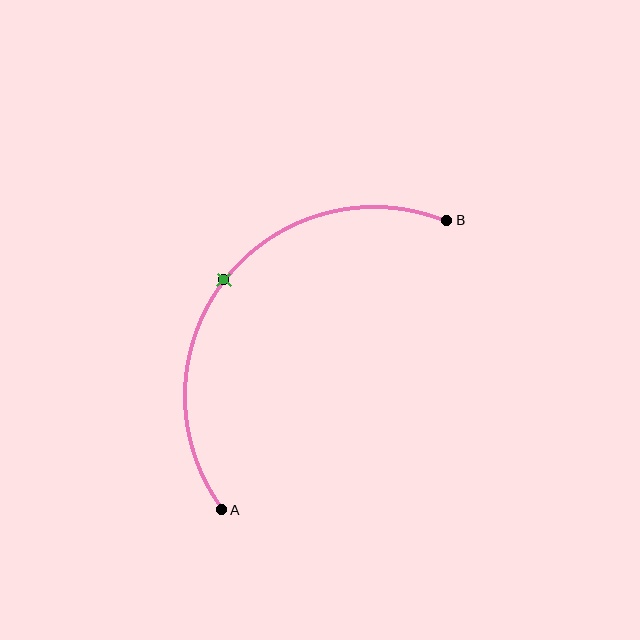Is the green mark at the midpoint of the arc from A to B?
Yes. The green mark lies on the arc at equal arc-length from both A and B — it is the arc midpoint.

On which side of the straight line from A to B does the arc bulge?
The arc bulges above and to the left of the straight line connecting A and B.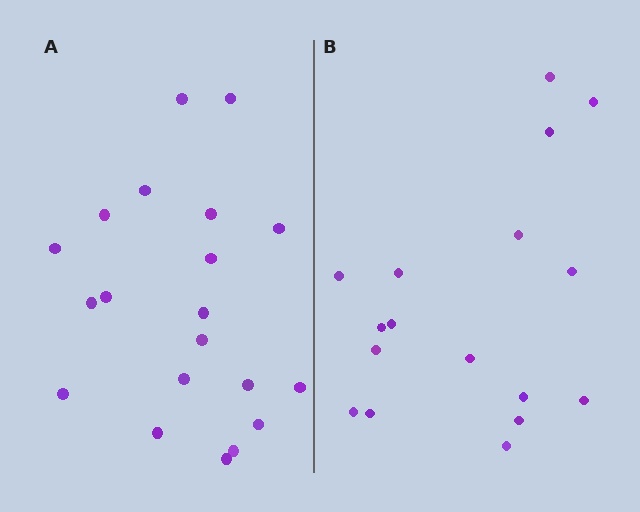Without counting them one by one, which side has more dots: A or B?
Region A (the left region) has more dots.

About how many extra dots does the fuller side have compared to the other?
Region A has just a few more — roughly 2 or 3 more dots than region B.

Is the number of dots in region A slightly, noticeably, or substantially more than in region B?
Region A has only slightly more — the two regions are fairly close. The ratio is roughly 1.2 to 1.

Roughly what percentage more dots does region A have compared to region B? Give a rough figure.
About 20% more.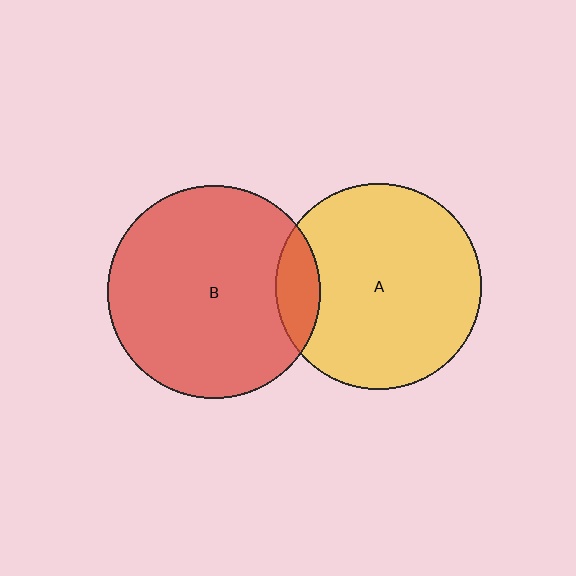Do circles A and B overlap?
Yes.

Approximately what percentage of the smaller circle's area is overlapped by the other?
Approximately 10%.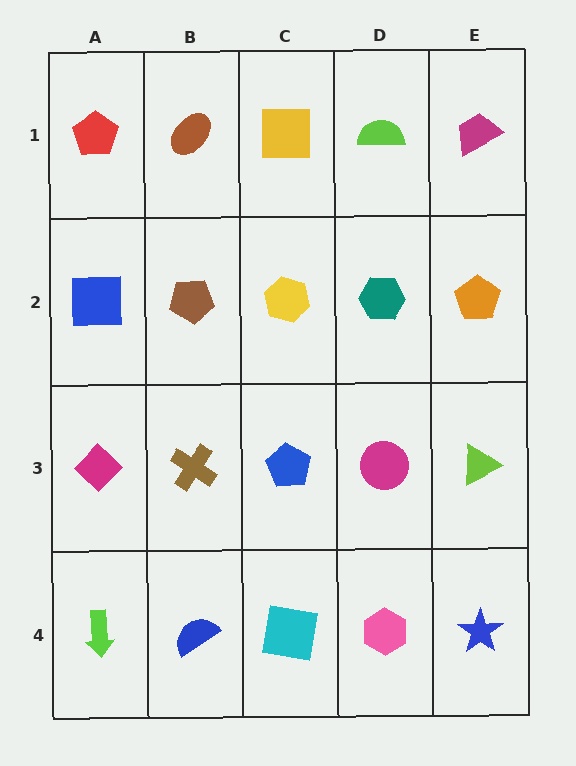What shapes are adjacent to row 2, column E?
A magenta trapezoid (row 1, column E), a lime triangle (row 3, column E), a teal hexagon (row 2, column D).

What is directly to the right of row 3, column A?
A brown cross.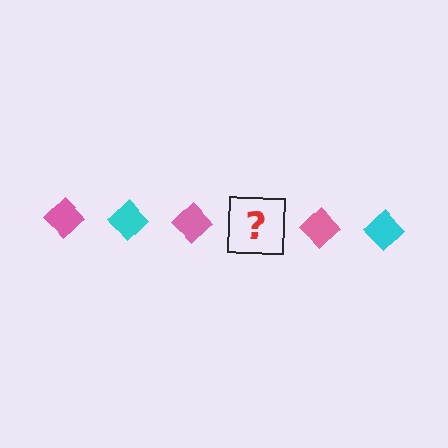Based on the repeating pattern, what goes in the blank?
The blank should be a cyan diamond.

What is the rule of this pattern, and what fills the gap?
The rule is that the pattern cycles through pink, cyan diamonds. The gap should be filled with a cyan diamond.